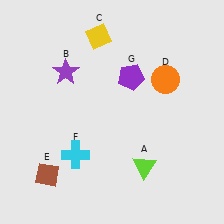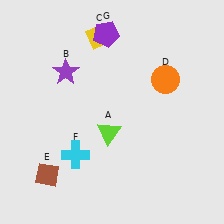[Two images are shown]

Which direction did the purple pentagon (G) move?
The purple pentagon (G) moved up.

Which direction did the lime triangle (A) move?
The lime triangle (A) moved left.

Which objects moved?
The objects that moved are: the lime triangle (A), the purple pentagon (G).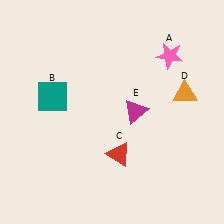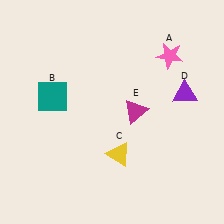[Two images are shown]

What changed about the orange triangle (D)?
In Image 1, D is orange. In Image 2, it changed to purple.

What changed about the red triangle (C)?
In Image 1, C is red. In Image 2, it changed to yellow.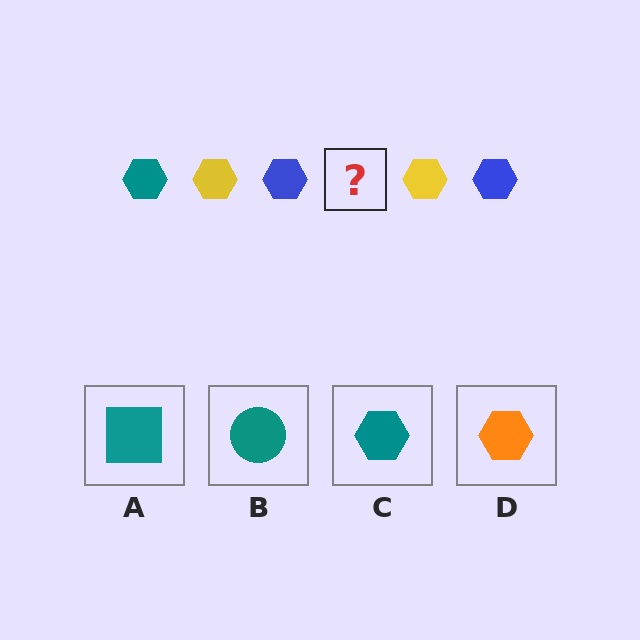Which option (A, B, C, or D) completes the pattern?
C.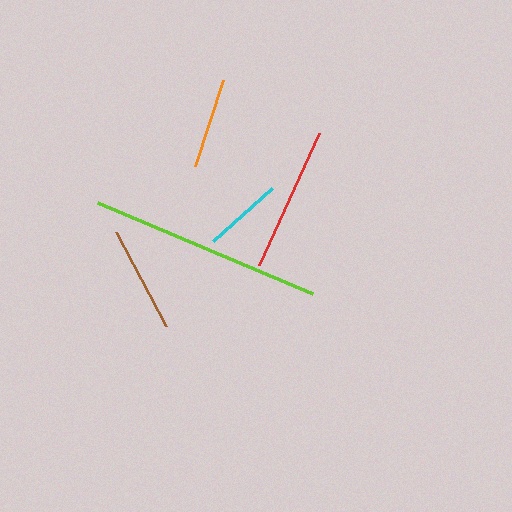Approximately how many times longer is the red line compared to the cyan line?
The red line is approximately 1.8 times the length of the cyan line.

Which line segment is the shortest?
The cyan line is the shortest at approximately 79 pixels.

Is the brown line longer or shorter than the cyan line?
The brown line is longer than the cyan line.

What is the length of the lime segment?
The lime segment is approximately 234 pixels long.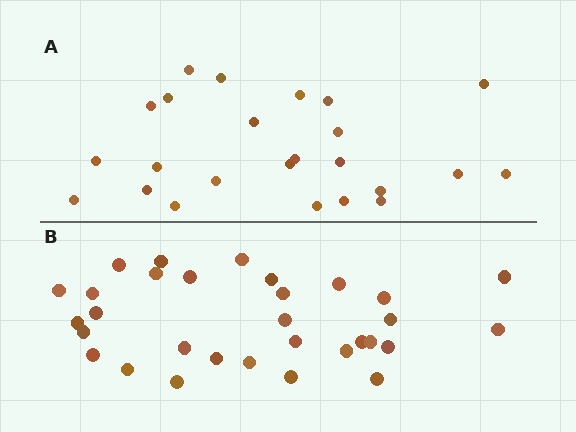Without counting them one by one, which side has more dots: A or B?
Region B (the bottom region) has more dots.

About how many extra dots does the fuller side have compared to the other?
Region B has roughly 8 or so more dots than region A.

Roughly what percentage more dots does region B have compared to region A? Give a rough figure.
About 30% more.